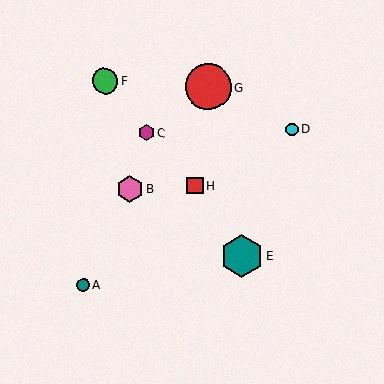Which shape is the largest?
The red circle (labeled G) is the largest.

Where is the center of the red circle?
The center of the red circle is at (208, 87).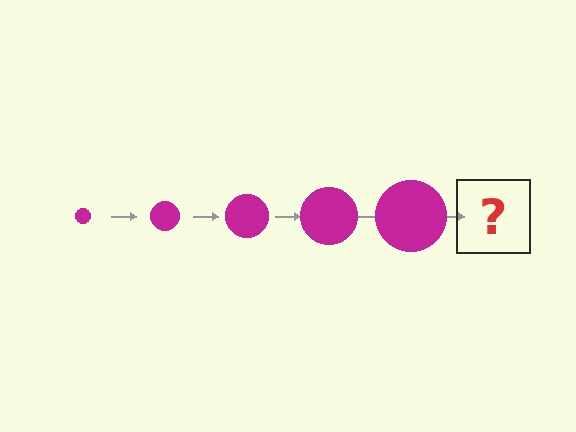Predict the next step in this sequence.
The next step is a magenta circle, larger than the previous one.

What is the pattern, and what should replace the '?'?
The pattern is that the circle gets progressively larger each step. The '?' should be a magenta circle, larger than the previous one.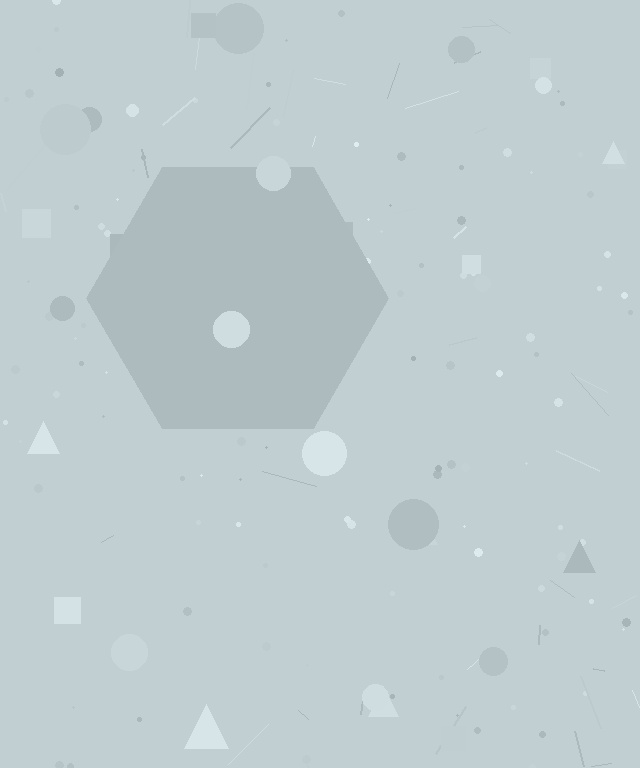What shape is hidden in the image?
A hexagon is hidden in the image.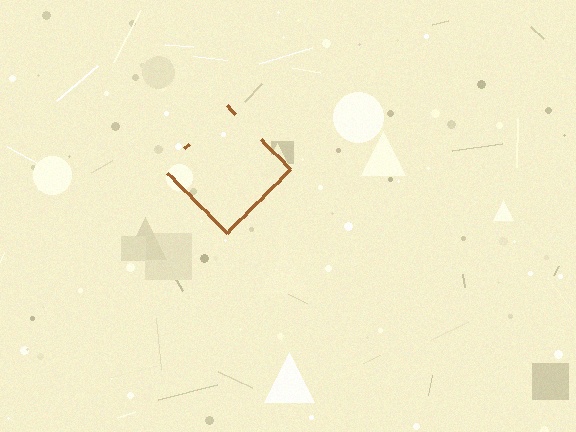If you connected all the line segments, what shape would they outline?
They would outline a diamond.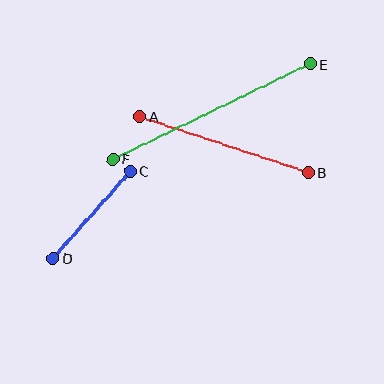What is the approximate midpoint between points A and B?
The midpoint is at approximately (224, 144) pixels.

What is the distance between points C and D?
The distance is approximately 116 pixels.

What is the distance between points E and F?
The distance is approximately 219 pixels.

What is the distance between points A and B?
The distance is approximately 178 pixels.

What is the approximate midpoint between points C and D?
The midpoint is at approximately (92, 214) pixels.